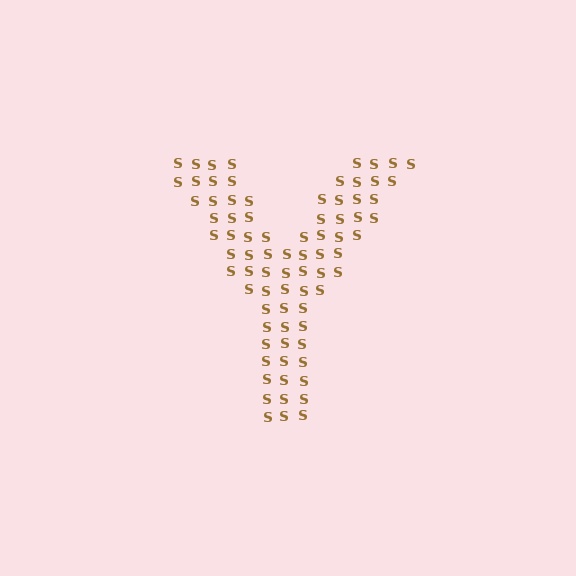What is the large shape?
The large shape is the letter Y.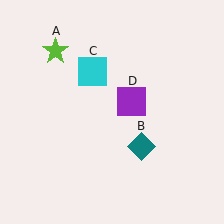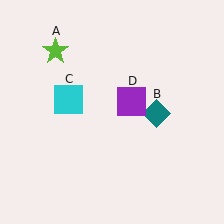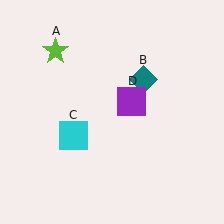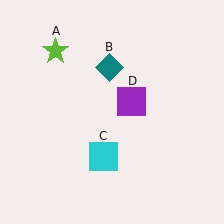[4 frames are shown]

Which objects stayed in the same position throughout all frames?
Lime star (object A) and purple square (object D) remained stationary.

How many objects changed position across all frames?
2 objects changed position: teal diamond (object B), cyan square (object C).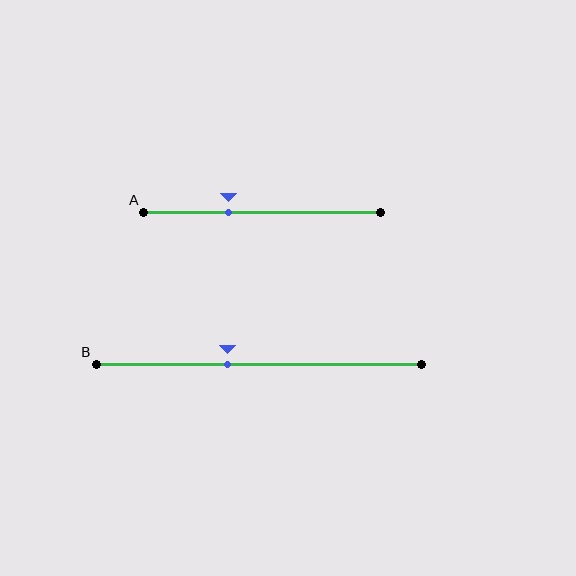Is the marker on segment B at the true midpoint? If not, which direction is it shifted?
No, the marker on segment B is shifted to the left by about 10% of the segment length.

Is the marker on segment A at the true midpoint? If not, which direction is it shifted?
No, the marker on segment A is shifted to the left by about 14% of the segment length.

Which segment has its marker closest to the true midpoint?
Segment B has its marker closest to the true midpoint.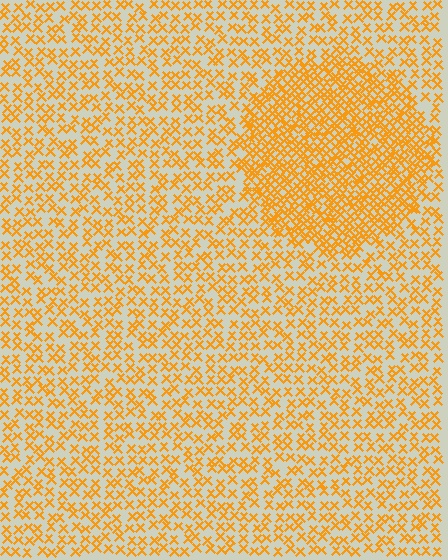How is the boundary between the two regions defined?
The boundary is defined by a change in element density (approximately 2.1x ratio). All elements are the same color, size, and shape.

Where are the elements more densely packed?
The elements are more densely packed inside the circle boundary.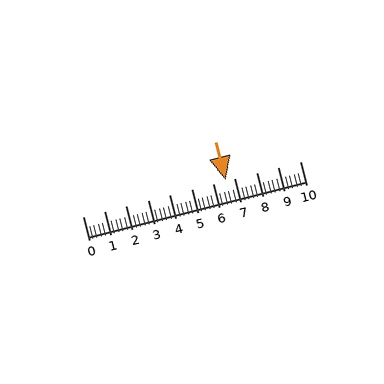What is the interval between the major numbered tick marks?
The major tick marks are spaced 1 units apart.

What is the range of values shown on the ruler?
The ruler shows values from 0 to 10.